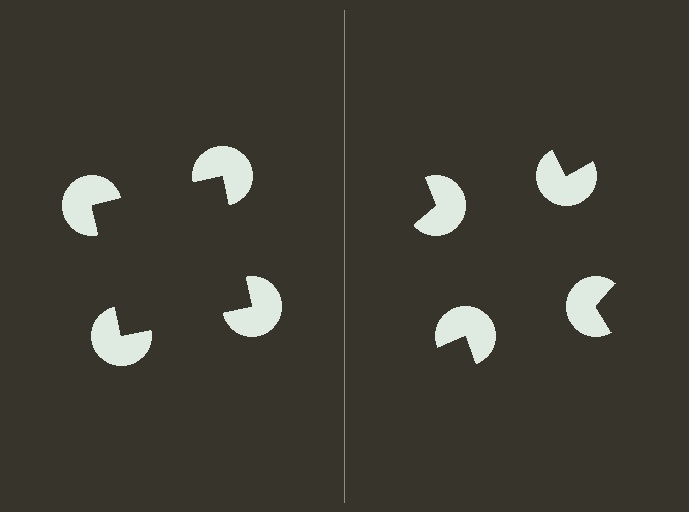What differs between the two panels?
The pac-man discs are positioned identically on both sides; only the wedge orientations differ. On the left they align to a square; on the right they are misaligned.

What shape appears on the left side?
An illusory square.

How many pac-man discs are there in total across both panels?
8 — 4 on each side.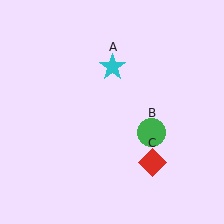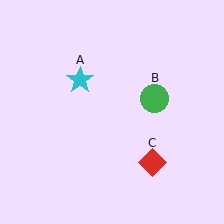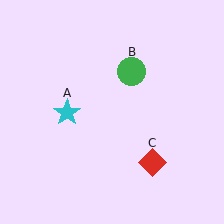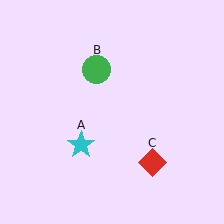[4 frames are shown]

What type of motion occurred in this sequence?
The cyan star (object A), green circle (object B) rotated counterclockwise around the center of the scene.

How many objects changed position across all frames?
2 objects changed position: cyan star (object A), green circle (object B).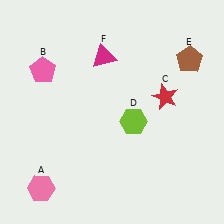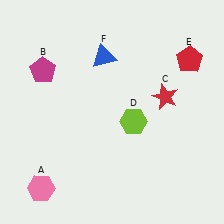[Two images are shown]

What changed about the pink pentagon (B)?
In Image 1, B is pink. In Image 2, it changed to magenta.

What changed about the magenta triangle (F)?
In Image 1, F is magenta. In Image 2, it changed to blue.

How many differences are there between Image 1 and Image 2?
There are 3 differences between the two images.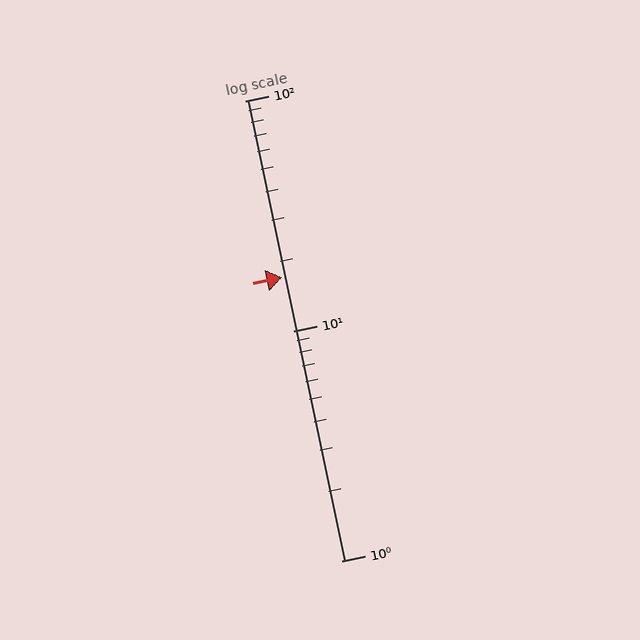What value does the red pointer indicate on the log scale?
The pointer indicates approximately 17.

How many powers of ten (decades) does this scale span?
The scale spans 2 decades, from 1 to 100.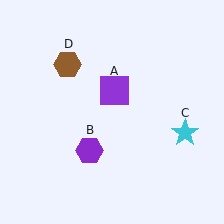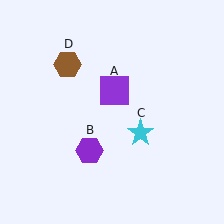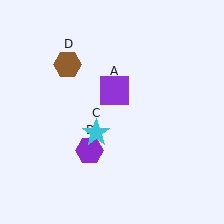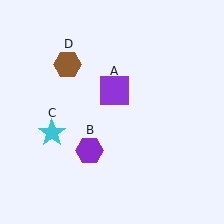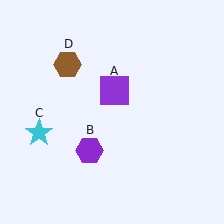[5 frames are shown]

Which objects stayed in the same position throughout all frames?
Purple square (object A) and purple hexagon (object B) and brown hexagon (object D) remained stationary.